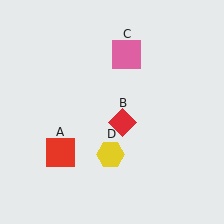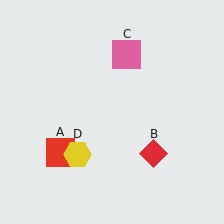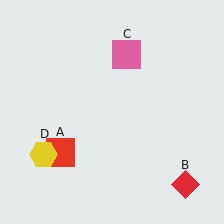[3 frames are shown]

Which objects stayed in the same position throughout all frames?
Red square (object A) and pink square (object C) remained stationary.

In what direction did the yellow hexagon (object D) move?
The yellow hexagon (object D) moved left.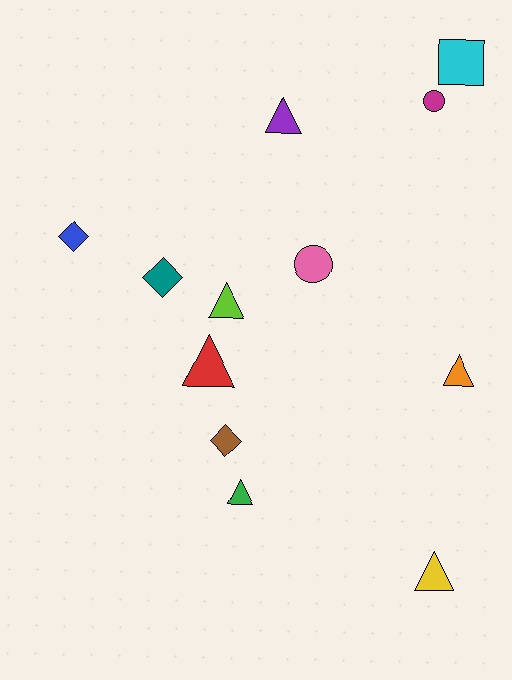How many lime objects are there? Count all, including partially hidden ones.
There is 1 lime object.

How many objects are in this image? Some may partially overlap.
There are 12 objects.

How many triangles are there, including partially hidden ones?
There are 6 triangles.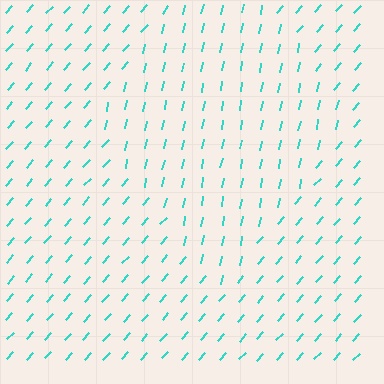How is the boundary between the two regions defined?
The boundary is defined purely by a change in line orientation (approximately 30 degrees difference). All lines are the same color and thickness.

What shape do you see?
I see a diamond.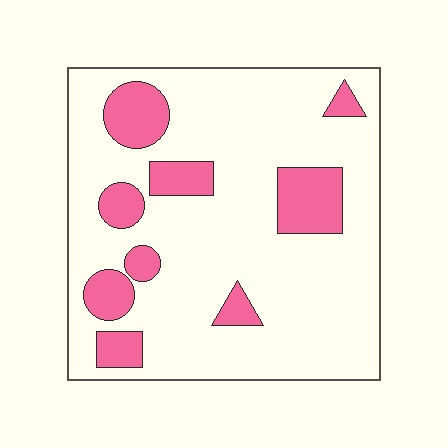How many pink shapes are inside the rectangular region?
9.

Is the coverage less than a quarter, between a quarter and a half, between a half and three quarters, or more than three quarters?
Less than a quarter.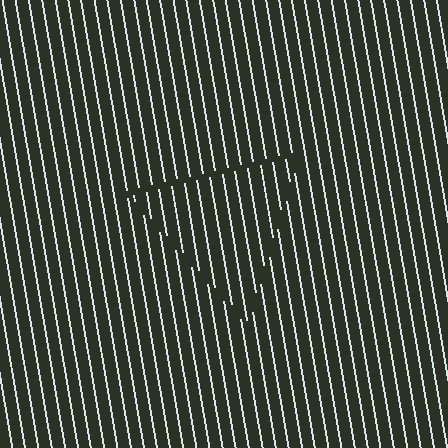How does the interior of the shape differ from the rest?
The interior of the shape contains the same grating, shifted by half a period — the contour is defined by the phase discontinuity where line-ends from the inner and outer gratings abut.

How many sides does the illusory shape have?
3 sides — the line-ends trace a triangle.